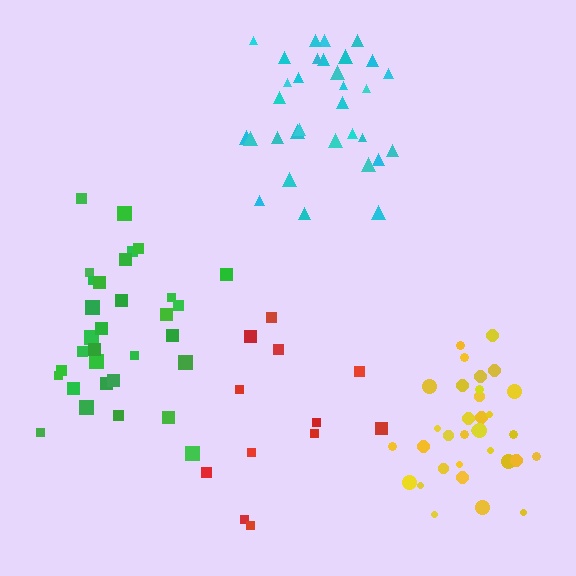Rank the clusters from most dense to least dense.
yellow, cyan, green, red.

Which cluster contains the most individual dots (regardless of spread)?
Yellow (33).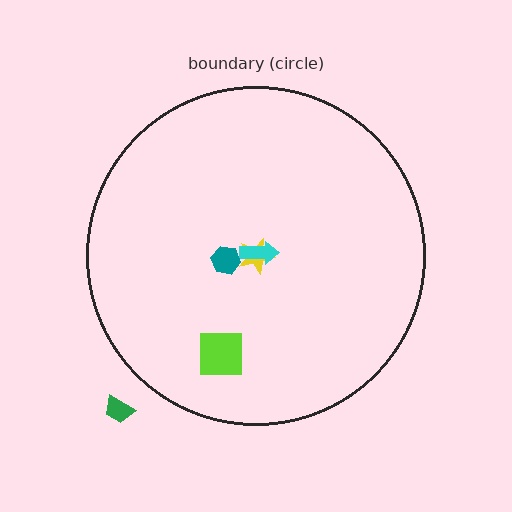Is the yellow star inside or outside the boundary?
Inside.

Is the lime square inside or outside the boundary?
Inside.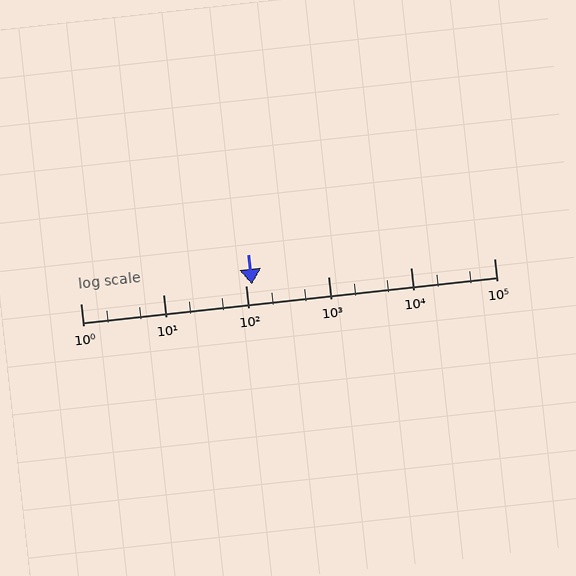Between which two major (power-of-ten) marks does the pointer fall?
The pointer is between 100 and 1000.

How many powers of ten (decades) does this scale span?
The scale spans 5 decades, from 1 to 100000.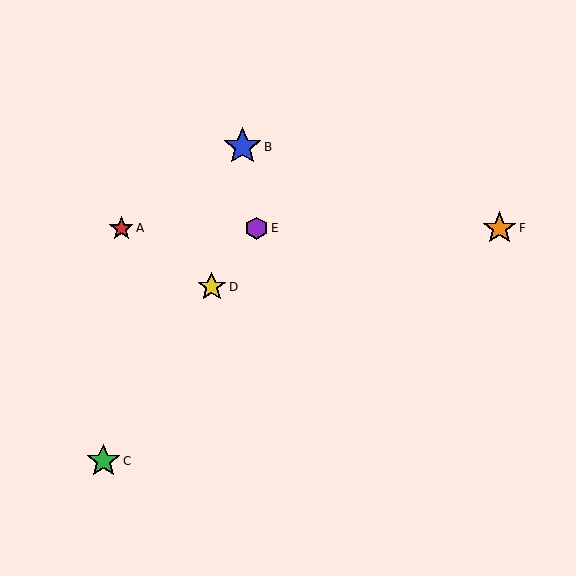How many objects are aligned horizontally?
3 objects (A, E, F) are aligned horizontally.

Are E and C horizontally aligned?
No, E is at y≈228 and C is at y≈461.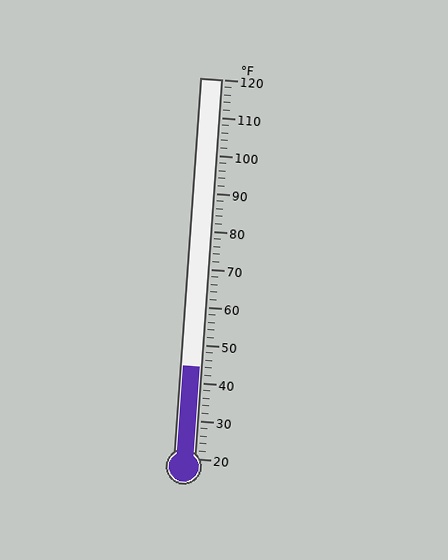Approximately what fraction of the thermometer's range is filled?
The thermometer is filled to approximately 25% of its range.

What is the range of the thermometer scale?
The thermometer scale ranges from 20°F to 120°F.